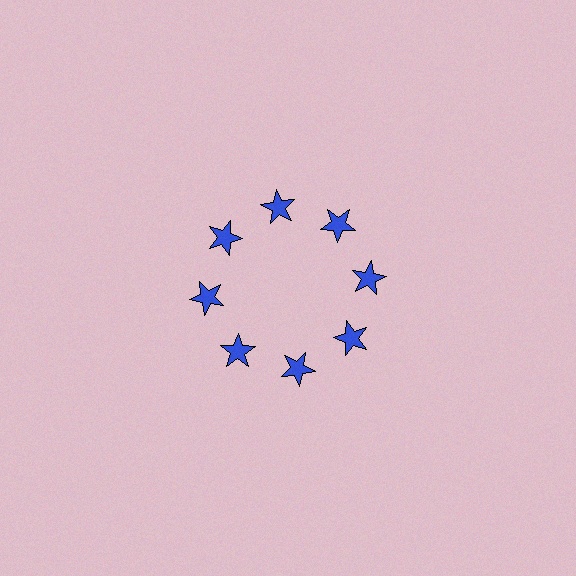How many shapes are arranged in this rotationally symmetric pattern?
There are 8 shapes, arranged in 8 groups of 1.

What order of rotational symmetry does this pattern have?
This pattern has 8-fold rotational symmetry.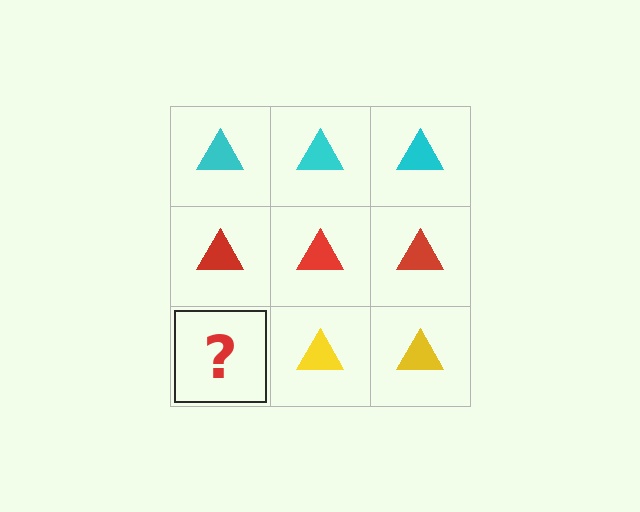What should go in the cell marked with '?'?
The missing cell should contain a yellow triangle.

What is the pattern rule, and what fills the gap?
The rule is that each row has a consistent color. The gap should be filled with a yellow triangle.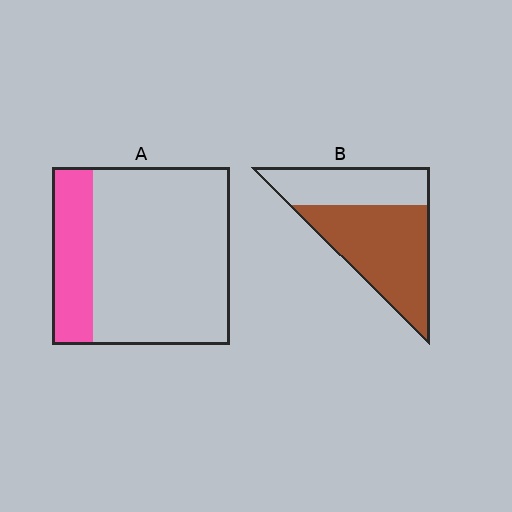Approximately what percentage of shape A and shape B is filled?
A is approximately 25% and B is approximately 60%.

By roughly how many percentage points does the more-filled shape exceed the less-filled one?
By roughly 40 percentage points (B over A).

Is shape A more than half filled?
No.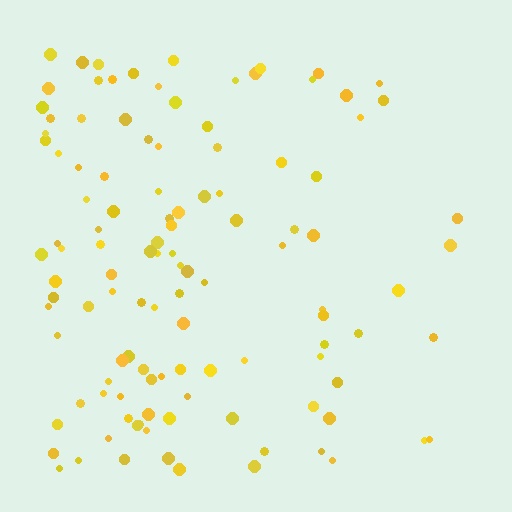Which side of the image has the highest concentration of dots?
The left.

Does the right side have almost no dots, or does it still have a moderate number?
Still a moderate number, just noticeably fewer than the left.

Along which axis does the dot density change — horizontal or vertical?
Horizontal.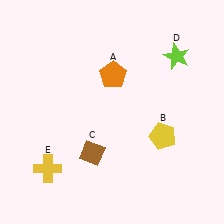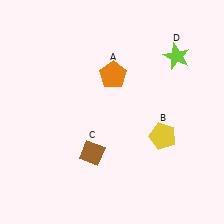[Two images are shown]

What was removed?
The yellow cross (E) was removed in Image 2.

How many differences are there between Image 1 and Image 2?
There is 1 difference between the two images.